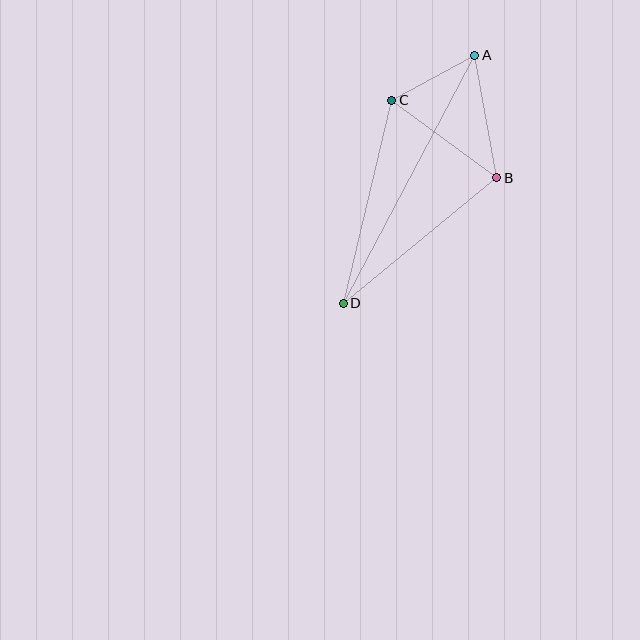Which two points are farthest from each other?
Points A and D are farthest from each other.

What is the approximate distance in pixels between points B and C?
The distance between B and C is approximately 130 pixels.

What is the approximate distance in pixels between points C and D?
The distance between C and D is approximately 209 pixels.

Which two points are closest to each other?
Points A and C are closest to each other.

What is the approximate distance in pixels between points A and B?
The distance between A and B is approximately 125 pixels.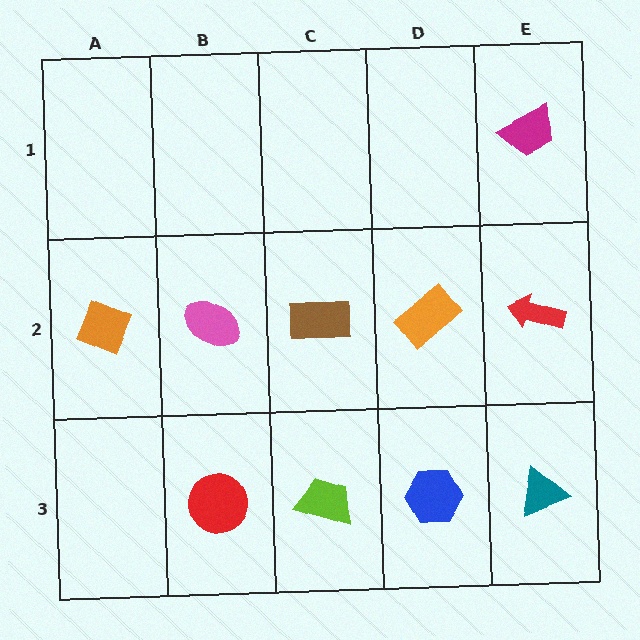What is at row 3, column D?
A blue hexagon.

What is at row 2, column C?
A brown rectangle.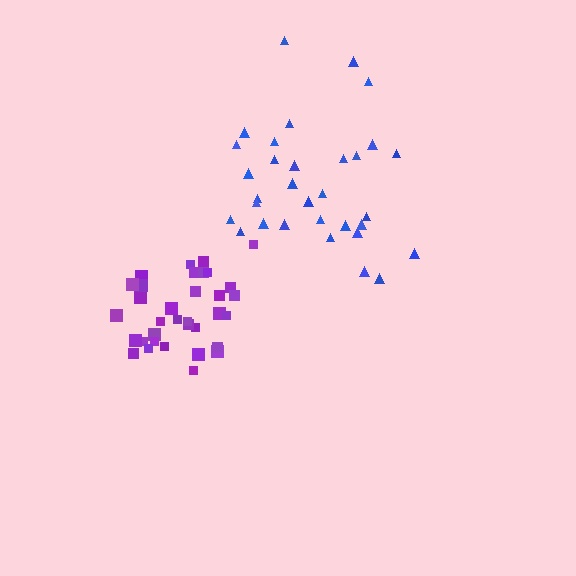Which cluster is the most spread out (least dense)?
Blue.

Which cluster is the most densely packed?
Purple.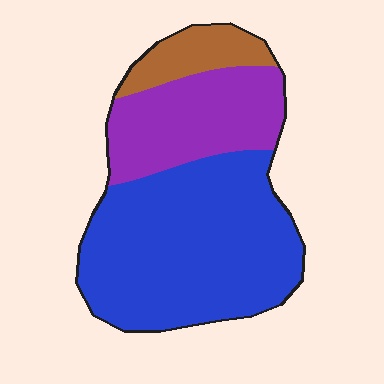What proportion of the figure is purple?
Purple covers 28% of the figure.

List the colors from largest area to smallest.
From largest to smallest: blue, purple, brown.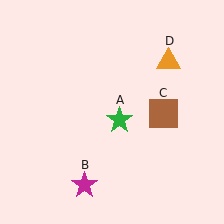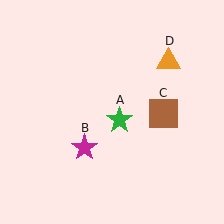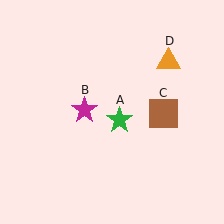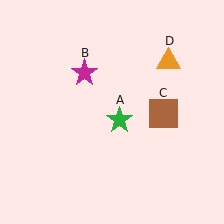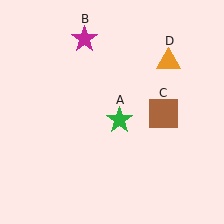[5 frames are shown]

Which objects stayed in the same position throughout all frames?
Green star (object A) and brown square (object C) and orange triangle (object D) remained stationary.